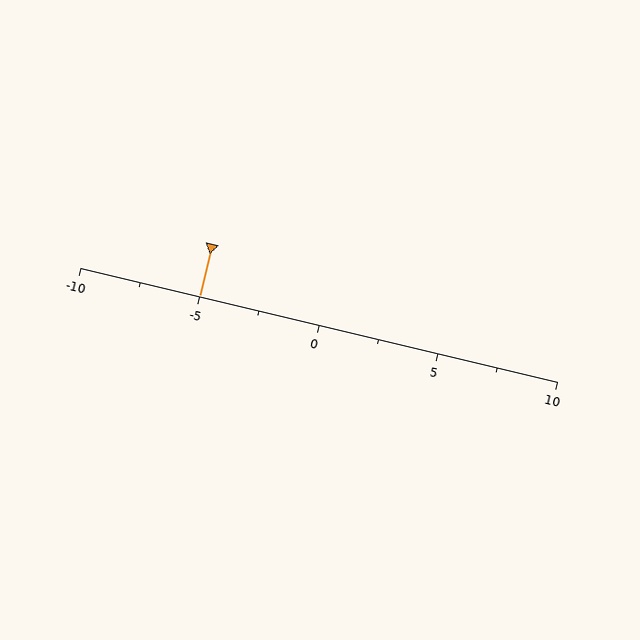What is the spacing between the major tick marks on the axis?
The major ticks are spaced 5 apart.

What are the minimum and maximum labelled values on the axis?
The axis runs from -10 to 10.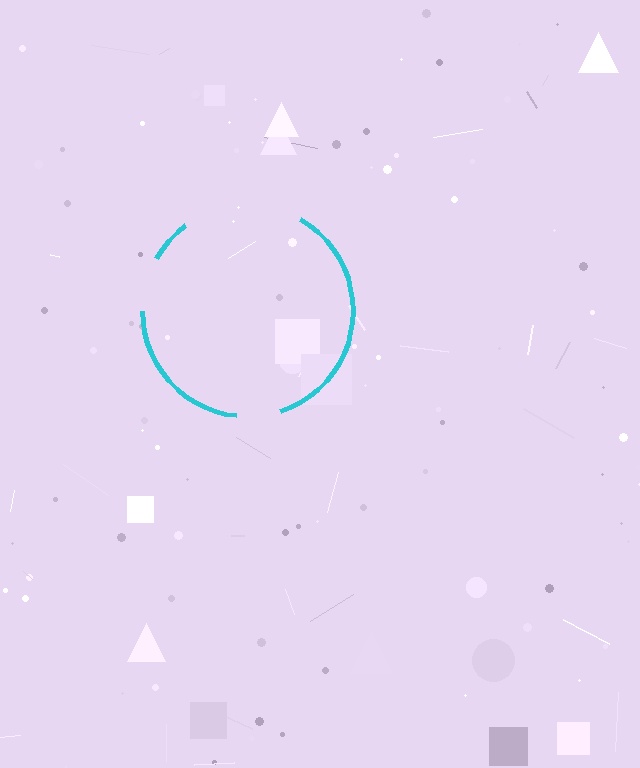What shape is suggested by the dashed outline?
The dashed outline suggests a circle.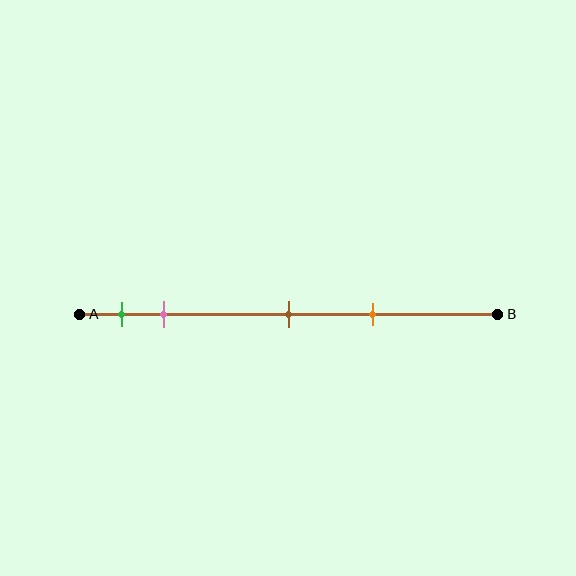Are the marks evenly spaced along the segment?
No, the marks are not evenly spaced.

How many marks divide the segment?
There are 4 marks dividing the segment.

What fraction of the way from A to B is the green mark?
The green mark is approximately 10% (0.1) of the way from A to B.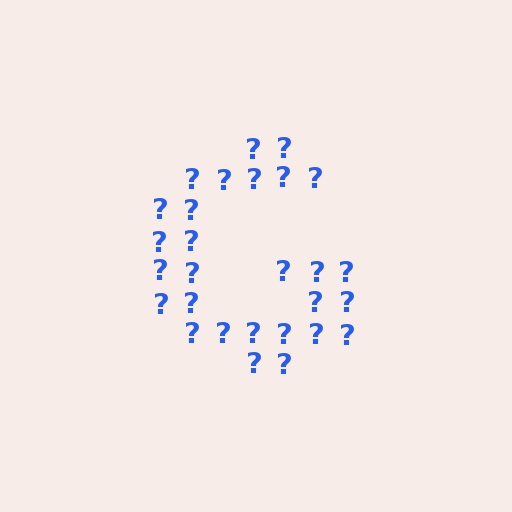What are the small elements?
The small elements are question marks.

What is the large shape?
The large shape is the letter G.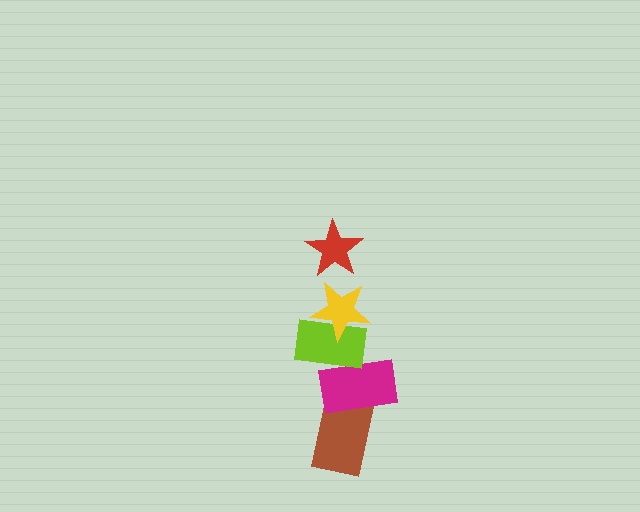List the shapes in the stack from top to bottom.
From top to bottom: the red star, the yellow star, the lime rectangle, the magenta rectangle, the brown rectangle.